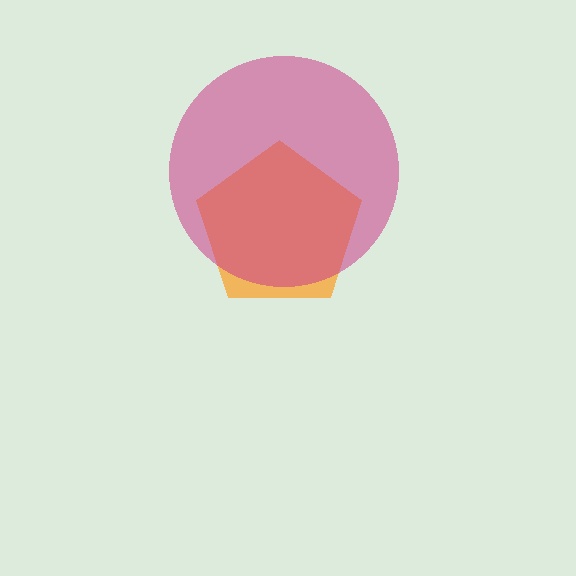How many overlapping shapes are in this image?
There are 2 overlapping shapes in the image.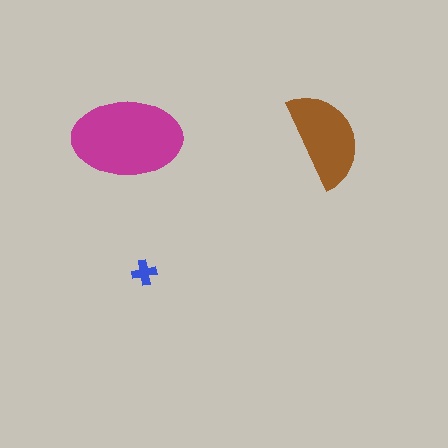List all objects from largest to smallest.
The magenta ellipse, the brown semicircle, the blue cross.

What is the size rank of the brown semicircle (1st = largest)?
2nd.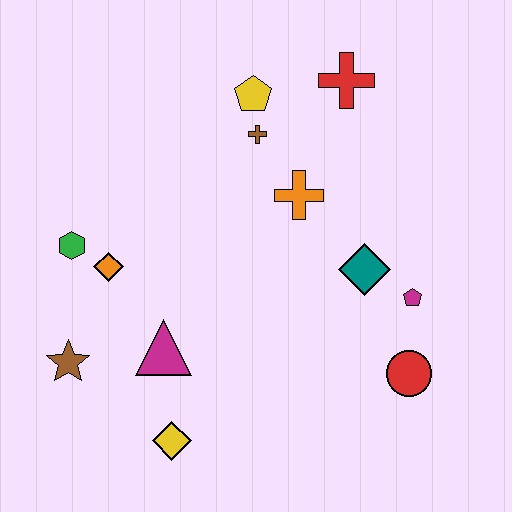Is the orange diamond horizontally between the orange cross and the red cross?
No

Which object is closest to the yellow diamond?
The magenta triangle is closest to the yellow diamond.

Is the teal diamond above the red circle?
Yes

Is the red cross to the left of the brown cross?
No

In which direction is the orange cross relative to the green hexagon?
The orange cross is to the right of the green hexagon.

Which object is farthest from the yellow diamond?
The red cross is farthest from the yellow diamond.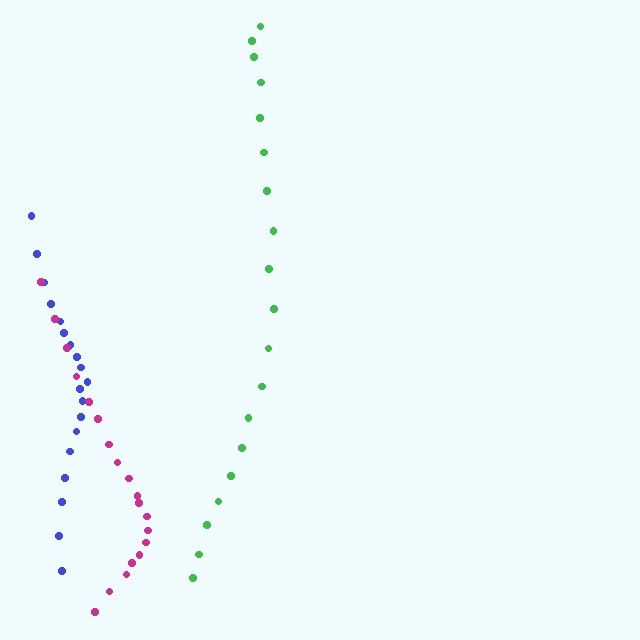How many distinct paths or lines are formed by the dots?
There are 3 distinct paths.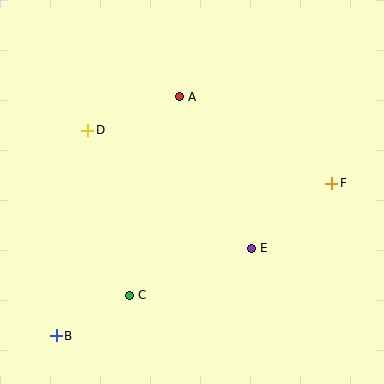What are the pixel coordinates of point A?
Point A is at (180, 97).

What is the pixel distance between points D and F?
The distance between D and F is 249 pixels.